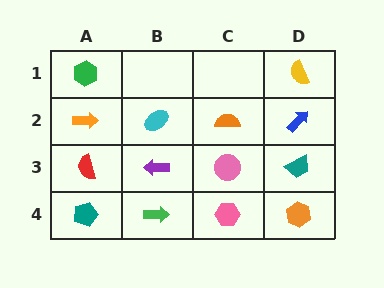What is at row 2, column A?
An orange arrow.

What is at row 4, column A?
A teal pentagon.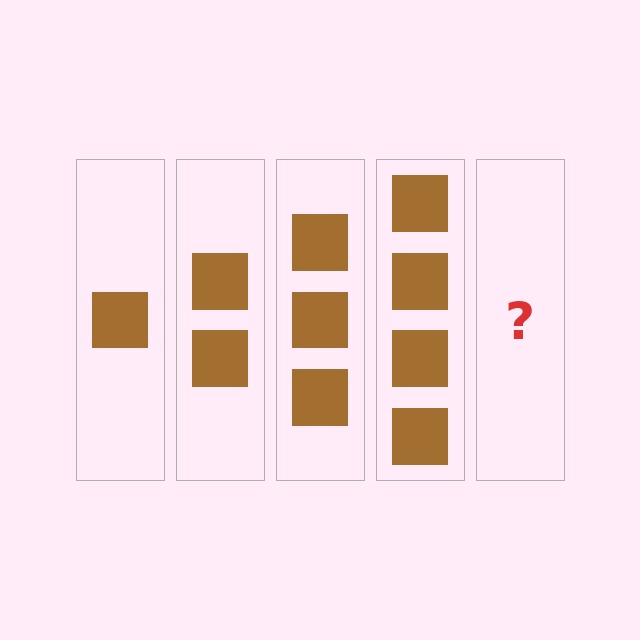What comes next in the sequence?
The next element should be 5 squares.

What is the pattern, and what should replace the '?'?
The pattern is that each step adds one more square. The '?' should be 5 squares.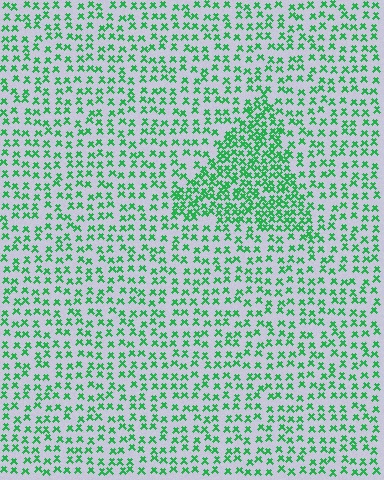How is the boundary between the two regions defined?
The boundary is defined by a change in element density (approximately 2.0x ratio). All elements are the same color, size, and shape.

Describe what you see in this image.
The image contains small green elements arranged at two different densities. A triangle-shaped region is visible where the elements are more densely packed than the surrounding area.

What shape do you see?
I see a triangle.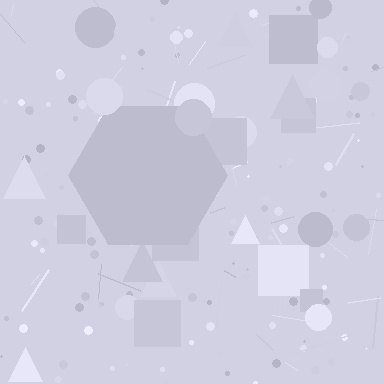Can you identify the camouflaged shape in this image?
The camouflaged shape is a hexagon.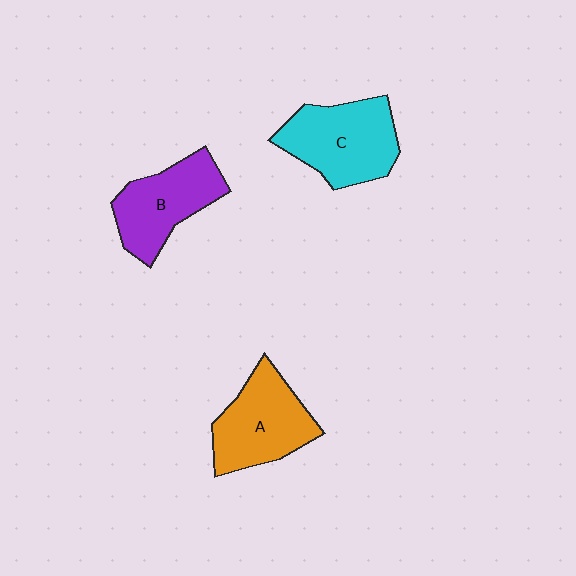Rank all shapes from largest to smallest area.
From largest to smallest: C (cyan), A (orange), B (purple).